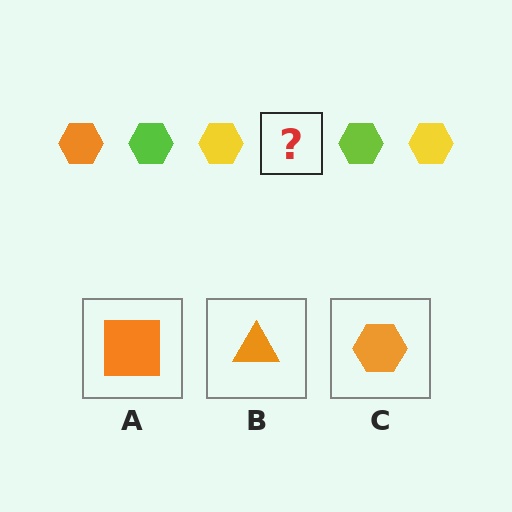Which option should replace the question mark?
Option C.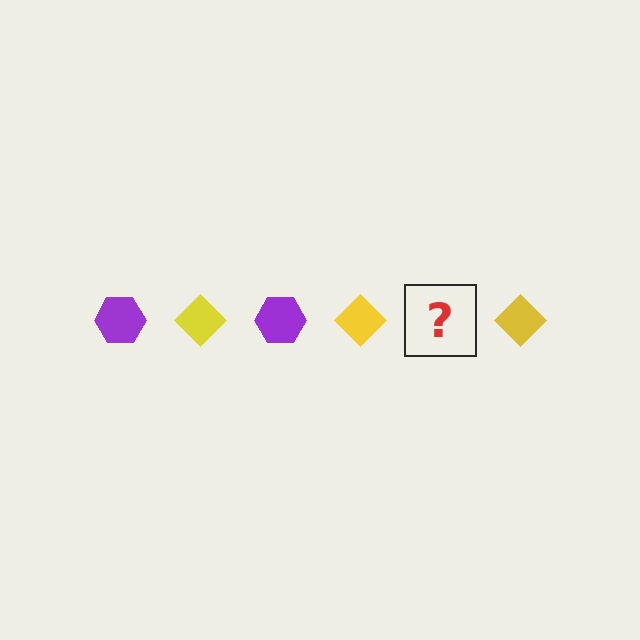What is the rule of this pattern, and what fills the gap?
The rule is that the pattern alternates between purple hexagon and yellow diamond. The gap should be filled with a purple hexagon.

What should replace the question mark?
The question mark should be replaced with a purple hexagon.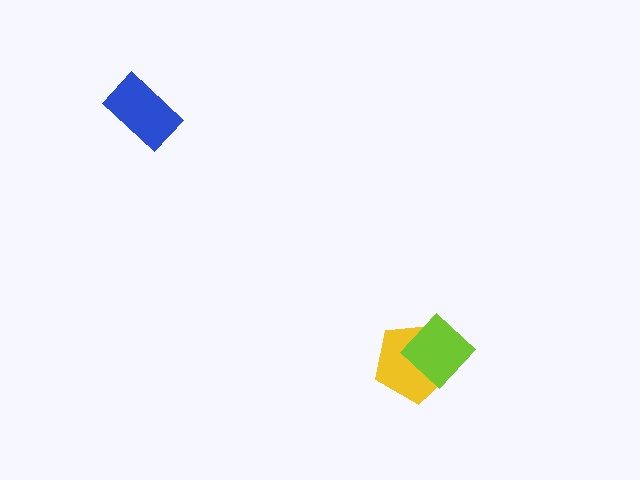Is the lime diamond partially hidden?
No, no other shape covers it.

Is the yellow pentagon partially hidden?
Yes, it is partially covered by another shape.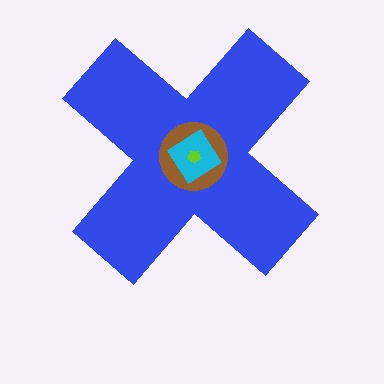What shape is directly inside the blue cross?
The brown circle.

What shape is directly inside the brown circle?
The cyan diamond.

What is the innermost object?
The lime pentagon.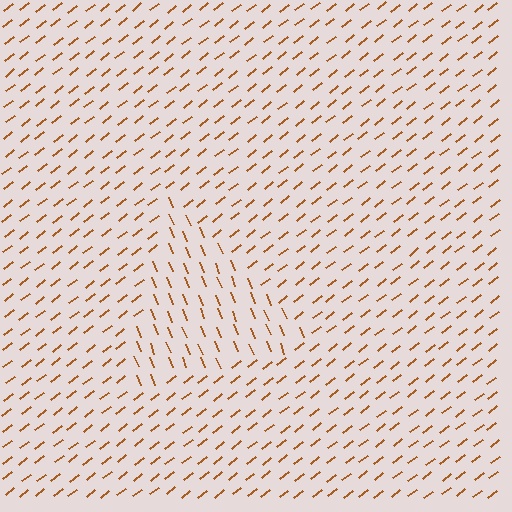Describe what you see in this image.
The image is filled with small brown line segments. A triangle region in the image has lines oriented differently from the surrounding lines, creating a visible texture boundary.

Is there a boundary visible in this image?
Yes, there is a texture boundary formed by a change in line orientation.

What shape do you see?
I see a triangle.